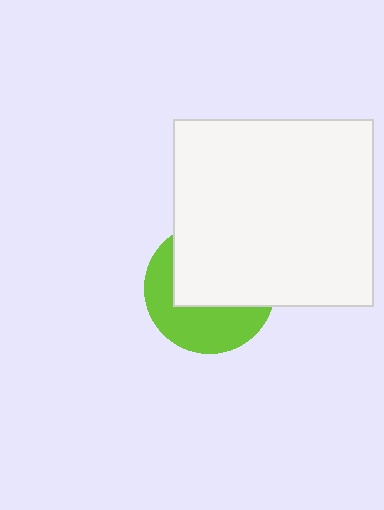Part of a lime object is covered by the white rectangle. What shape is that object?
It is a circle.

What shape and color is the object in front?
The object in front is a white rectangle.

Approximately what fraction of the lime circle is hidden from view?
Roughly 56% of the lime circle is hidden behind the white rectangle.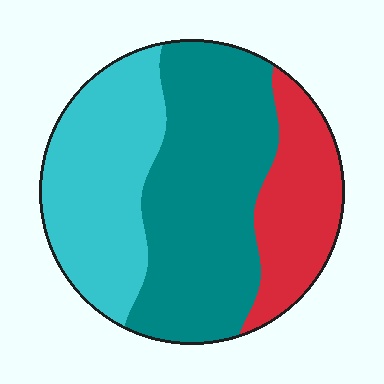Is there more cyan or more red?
Cyan.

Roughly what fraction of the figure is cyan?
Cyan takes up between a sixth and a third of the figure.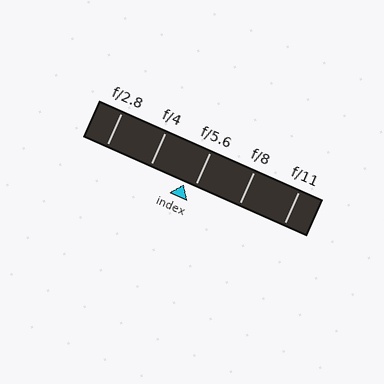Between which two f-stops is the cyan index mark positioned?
The index mark is between f/4 and f/5.6.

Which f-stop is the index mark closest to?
The index mark is closest to f/5.6.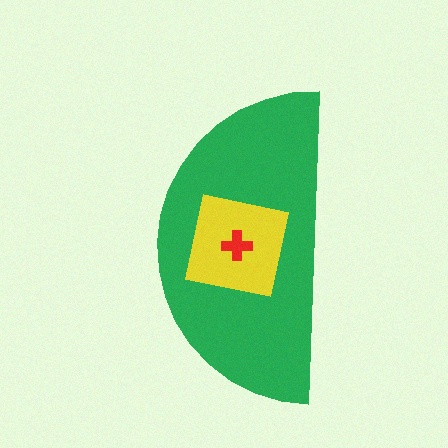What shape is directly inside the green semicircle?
The yellow square.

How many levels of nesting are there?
3.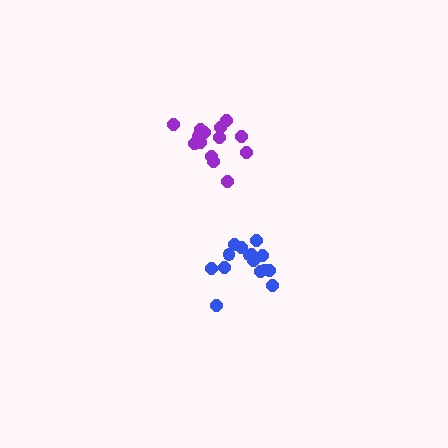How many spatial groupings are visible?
There are 2 spatial groupings.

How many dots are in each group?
Group 1: 15 dots, Group 2: 14 dots (29 total).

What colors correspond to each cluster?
The clusters are colored: blue, purple.